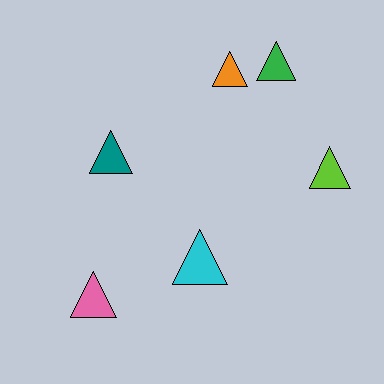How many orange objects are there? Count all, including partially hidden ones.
There is 1 orange object.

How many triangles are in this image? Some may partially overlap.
There are 6 triangles.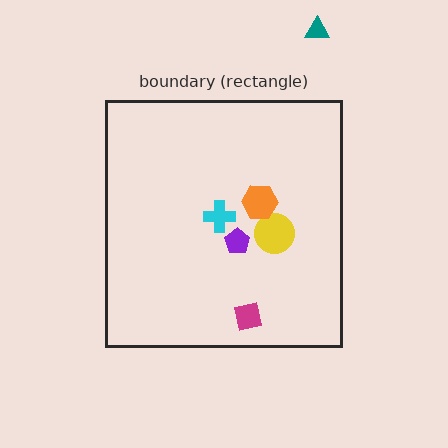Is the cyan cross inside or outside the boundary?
Inside.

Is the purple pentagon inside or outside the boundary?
Inside.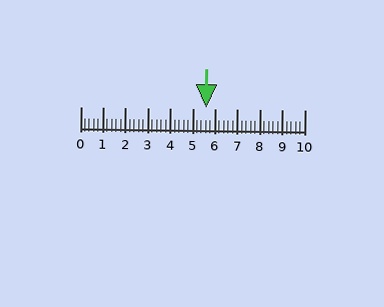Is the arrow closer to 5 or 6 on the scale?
The arrow is closer to 6.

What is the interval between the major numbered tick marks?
The major tick marks are spaced 1 units apart.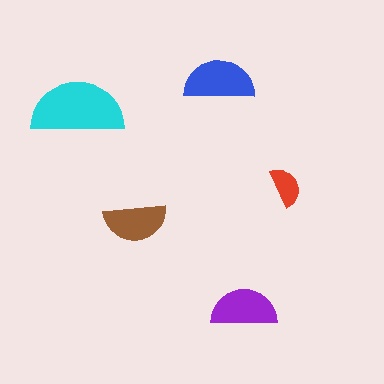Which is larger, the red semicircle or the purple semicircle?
The purple one.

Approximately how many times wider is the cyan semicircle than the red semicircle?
About 2.5 times wider.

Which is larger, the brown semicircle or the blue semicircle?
The blue one.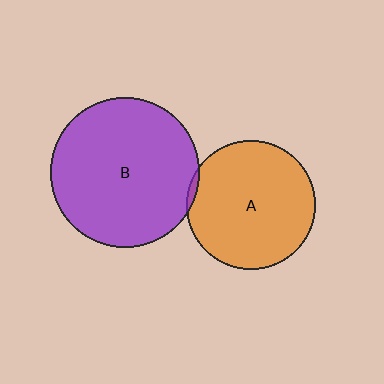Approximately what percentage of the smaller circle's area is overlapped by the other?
Approximately 5%.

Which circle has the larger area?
Circle B (purple).